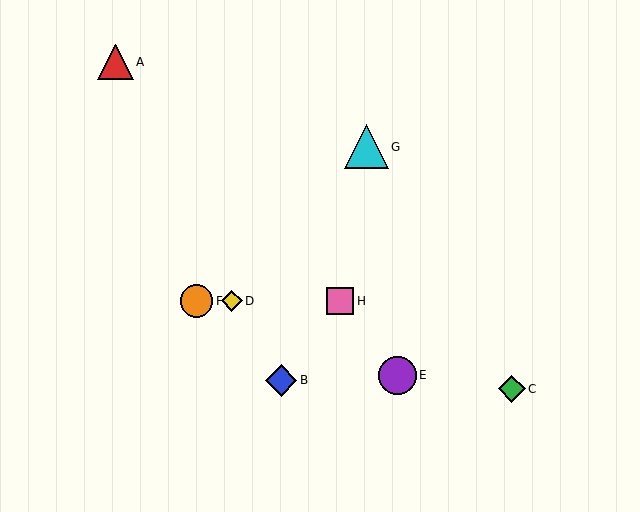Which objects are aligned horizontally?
Objects D, F, H are aligned horizontally.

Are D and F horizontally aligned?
Yes, both are at y≈301.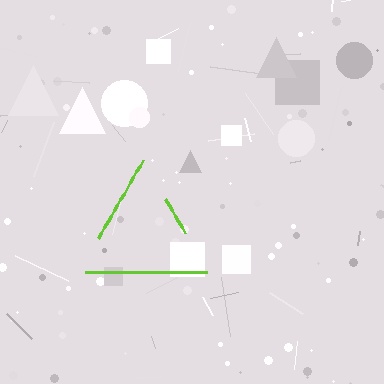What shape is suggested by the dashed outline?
The dashed outline suggests a triangle.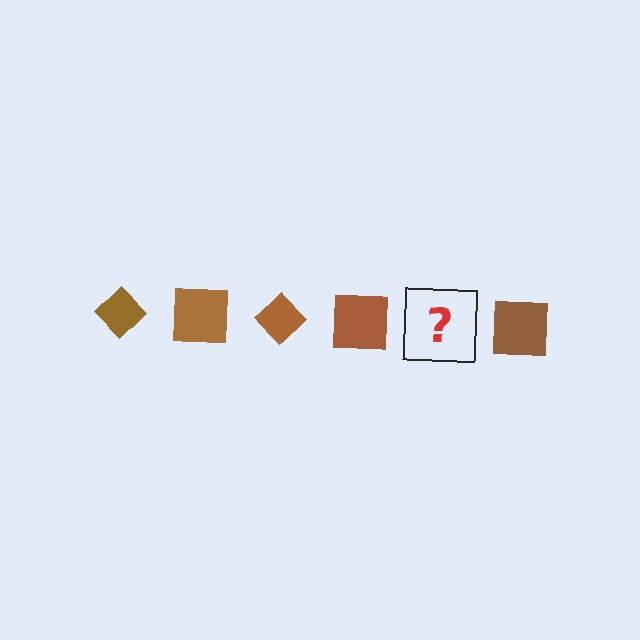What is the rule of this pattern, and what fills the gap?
The rule is that the pattern cycles through diamond, square shapes in brown. The gap should be filled with a brown diamond.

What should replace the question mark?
The question mark should be replaced with a brown diamond.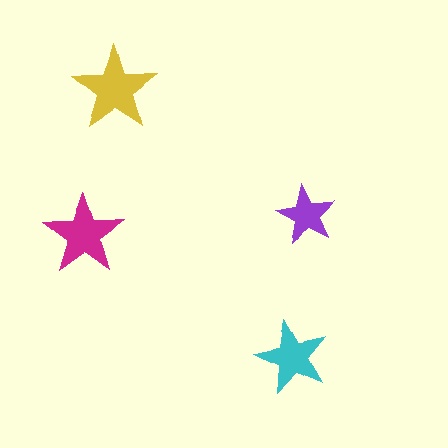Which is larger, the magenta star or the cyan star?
The magenta one.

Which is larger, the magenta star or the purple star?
The magenta one.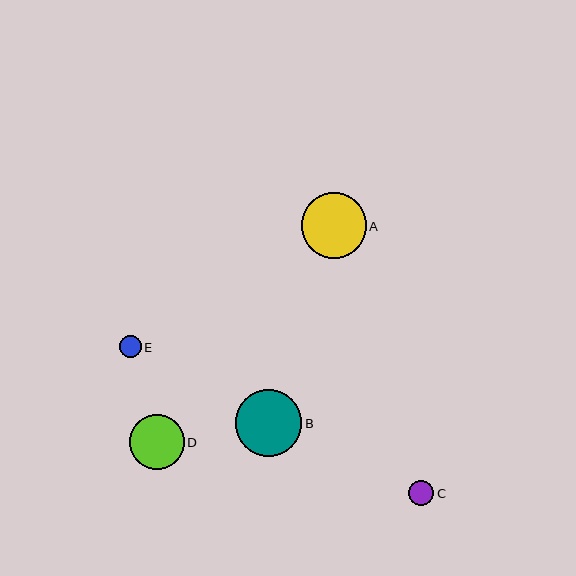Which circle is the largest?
Circle B is the largest with a size of approximately 66 pixels.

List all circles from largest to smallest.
From largest to smallest: B, A, D, C, E.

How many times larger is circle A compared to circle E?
Circle A is approximately 3.0 times the size of circle E.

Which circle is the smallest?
Circle E is the smallest with a size of approximately 22 pixels.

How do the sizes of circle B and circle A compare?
Circle B and circle A are approximately the same size.